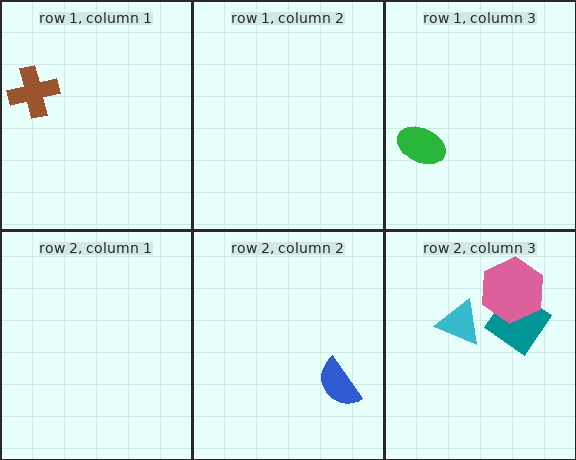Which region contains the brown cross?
The row 1, column 1 region.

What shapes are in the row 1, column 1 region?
The brown cross.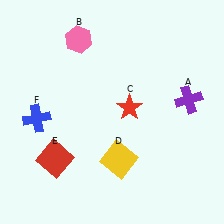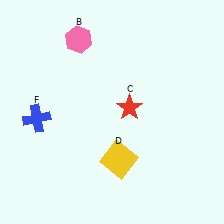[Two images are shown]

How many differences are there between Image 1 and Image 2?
There are 2 differences between the two images.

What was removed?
The red square (E), the purple cross (A) were removed in Image 2.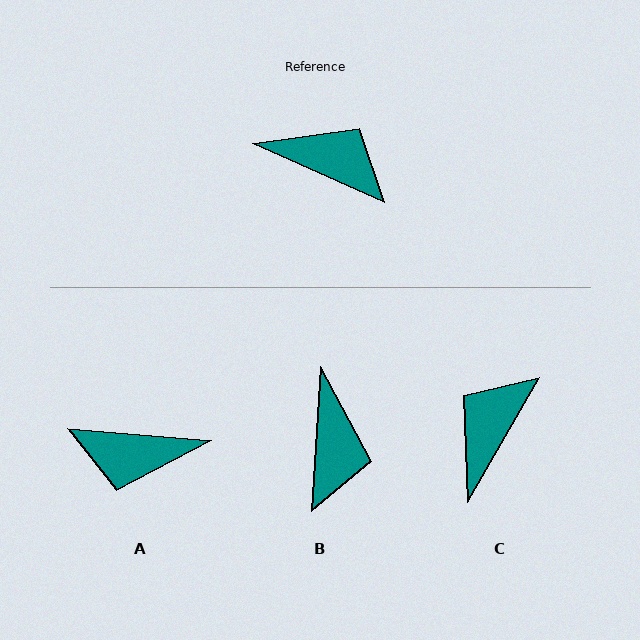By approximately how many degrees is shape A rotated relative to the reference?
Approximately 160 degrees clockwise.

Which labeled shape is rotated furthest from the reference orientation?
A, about 160 degrees away.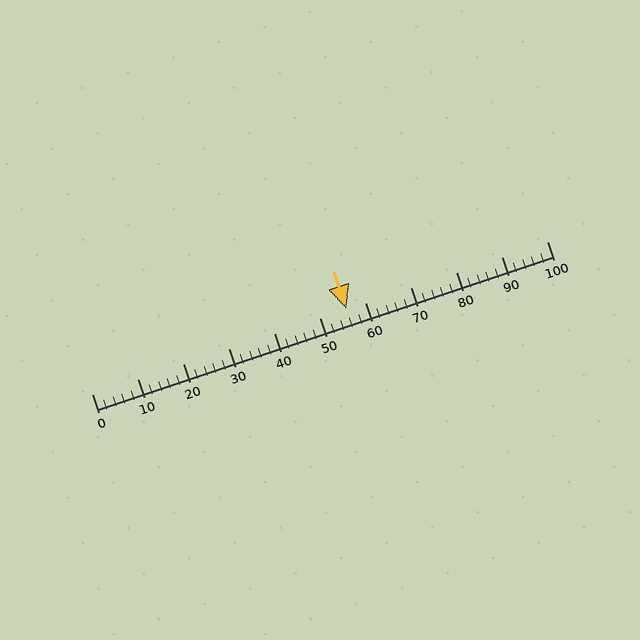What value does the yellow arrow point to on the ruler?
The yellow arrow points to approximately 56.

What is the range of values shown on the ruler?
The ruler shows values from 0 to 100.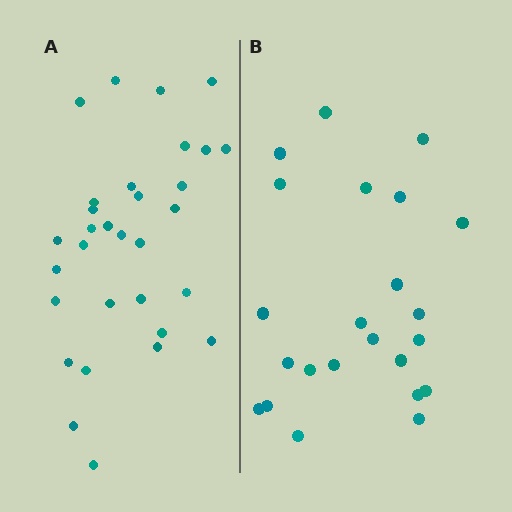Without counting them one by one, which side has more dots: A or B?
Region A (the left region) has more dots.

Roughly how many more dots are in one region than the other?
Region A has roughly 8 or so more dots than region B.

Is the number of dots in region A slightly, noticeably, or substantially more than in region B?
Region A has noticeably more, but not dramatically so. The ratio is roughly 1.3 to 1.